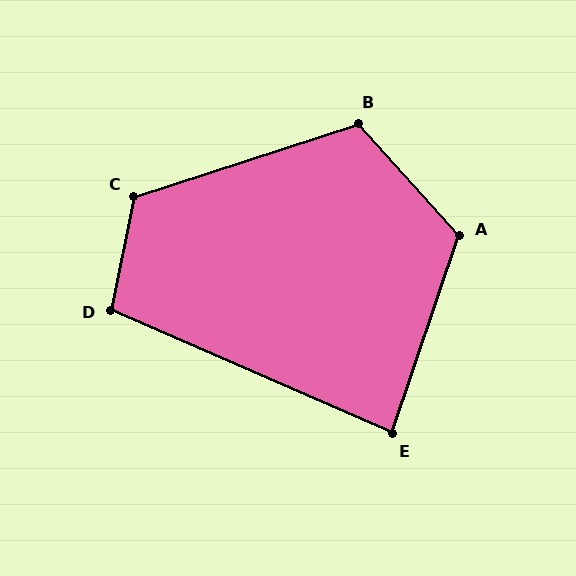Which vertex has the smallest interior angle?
E, at approximately 85 degrees.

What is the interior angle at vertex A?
Approximately 119 degrees (obtuse).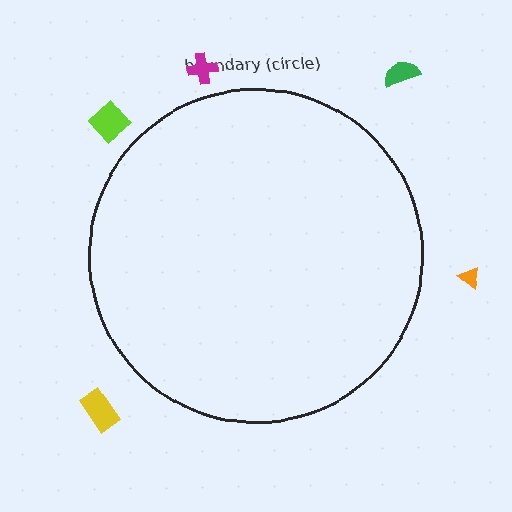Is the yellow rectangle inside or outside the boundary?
Outside.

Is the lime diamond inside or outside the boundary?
Outside.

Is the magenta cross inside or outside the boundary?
Outside.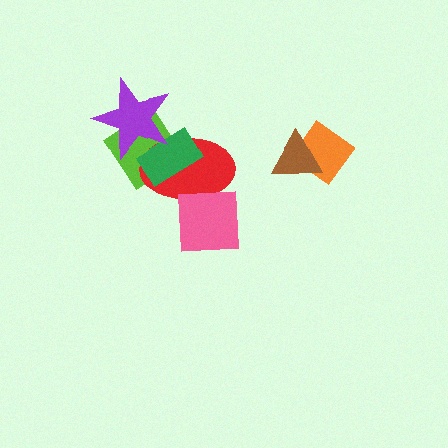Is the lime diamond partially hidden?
Yes, it is partially covered by another shape.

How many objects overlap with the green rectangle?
3 objects overlap with the green rectangle.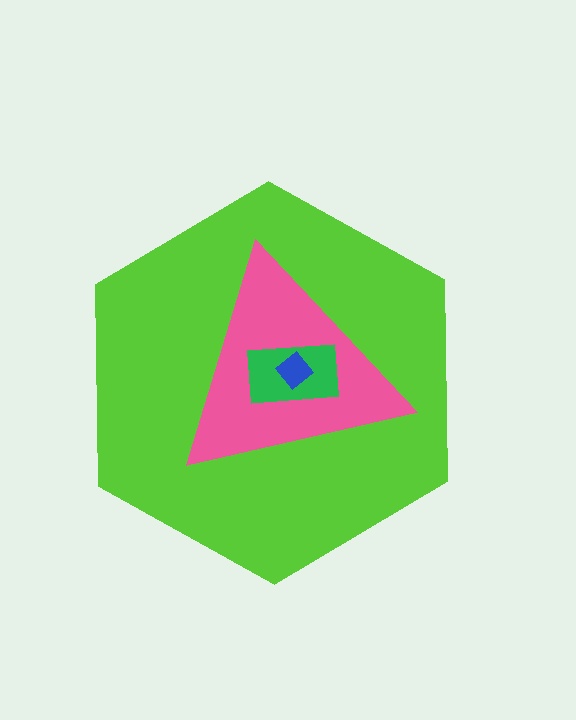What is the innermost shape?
The blue diamond.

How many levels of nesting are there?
4.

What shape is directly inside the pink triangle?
The green rectangle.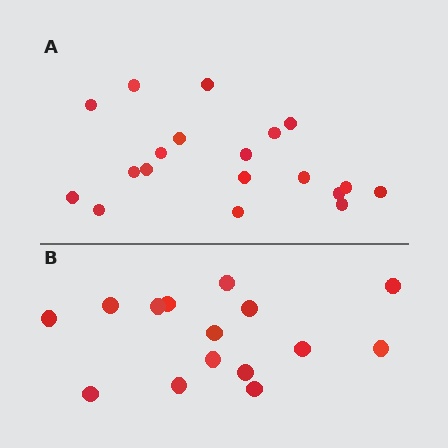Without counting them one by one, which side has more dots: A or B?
Region A (the top region) has more dots.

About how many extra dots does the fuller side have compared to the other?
Region A has about 4 more dots than region B.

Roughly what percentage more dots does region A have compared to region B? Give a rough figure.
About 25% more.